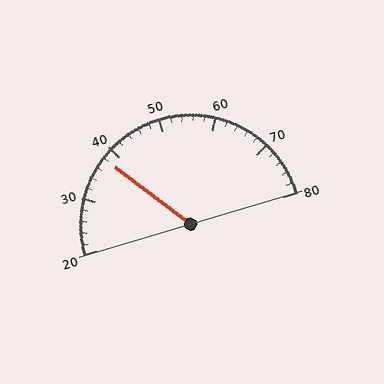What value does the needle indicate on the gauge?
The needle indicates approximately 38.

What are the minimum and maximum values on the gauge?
The gauge ranges from 20 to 80.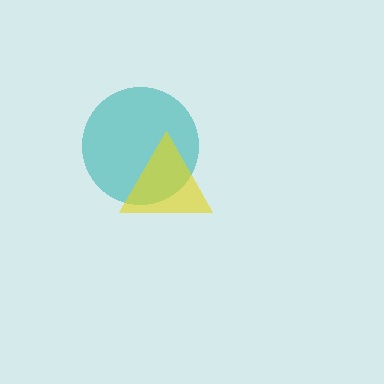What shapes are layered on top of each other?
The layered shapes are: a teal circle, a yellow triangle.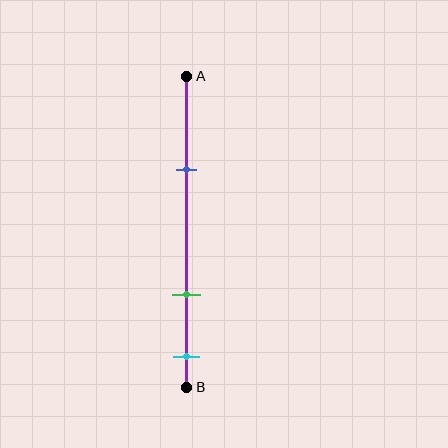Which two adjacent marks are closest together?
The green and cyan marks are the closest adjacent pair.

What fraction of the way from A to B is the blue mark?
The blue mark is approximately 30% (0.3) of the way from A to B.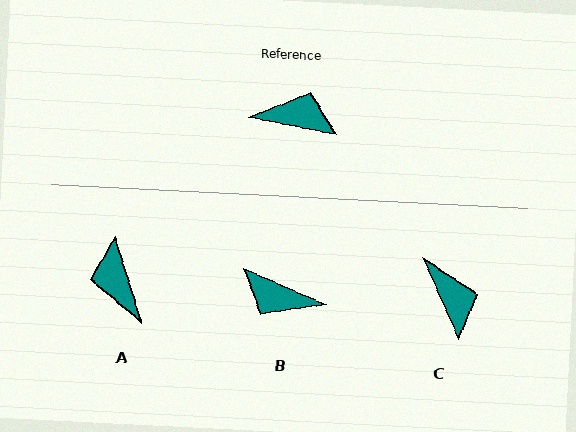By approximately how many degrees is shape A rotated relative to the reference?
Approximately 118 degrees counter-clockwise.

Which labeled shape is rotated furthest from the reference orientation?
B, about 168 degrees away.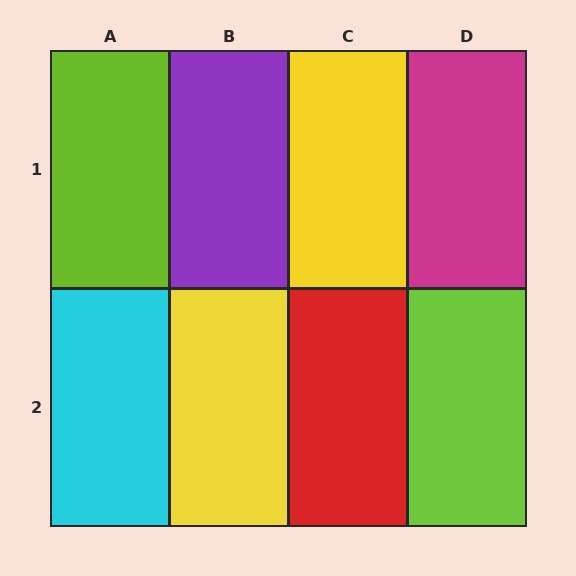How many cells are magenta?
1 cell is magenta.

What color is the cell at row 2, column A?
Cyan.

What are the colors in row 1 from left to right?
Lime, purple, yellow, magenta.